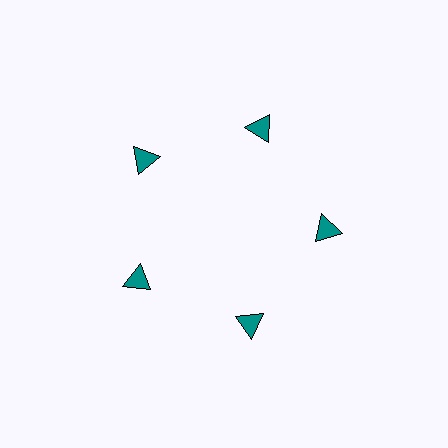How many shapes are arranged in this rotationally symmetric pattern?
There are 5 shapes, arranged in 5 groups of 1.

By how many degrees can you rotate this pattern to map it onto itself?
The pattern maps onto itself every 72 degrees of rotation.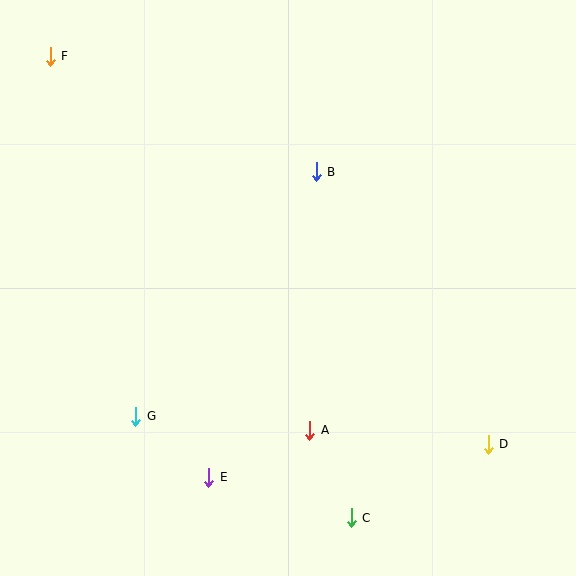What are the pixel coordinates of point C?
Point C is at (351, 518).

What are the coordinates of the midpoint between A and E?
The midpoint between A and E is at (259, 454).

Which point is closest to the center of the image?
Point B at (316, 172) is closest to the center.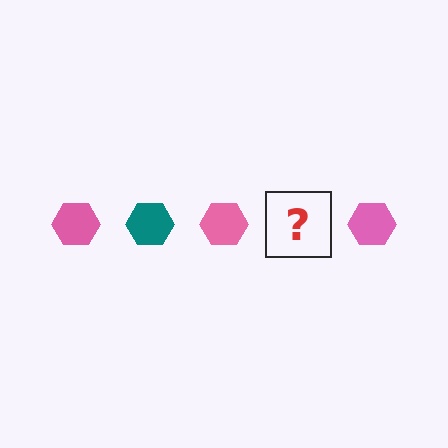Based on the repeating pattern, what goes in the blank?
The blank should be a teal hexagon.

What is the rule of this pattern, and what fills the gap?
The rule is that the pattern cycles through pink, teal hexagons. The gap should be filled with a teal hexagon.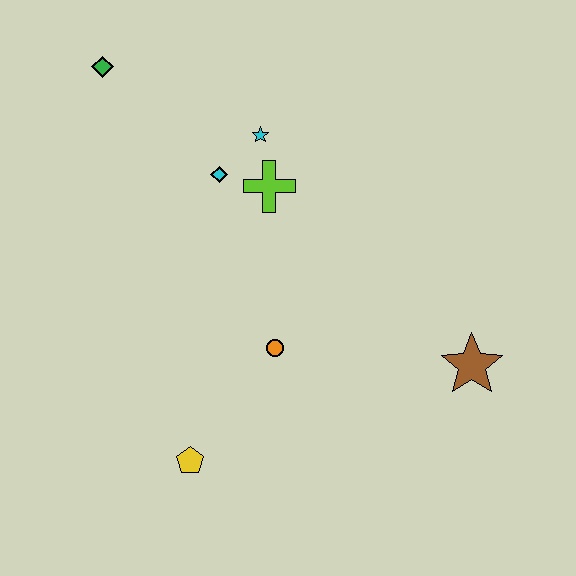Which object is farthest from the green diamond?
The brown star is farthest from the green diamond.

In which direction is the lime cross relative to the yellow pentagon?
The lime cross is above the yellow pentagon.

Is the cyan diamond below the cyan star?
Yes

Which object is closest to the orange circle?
The yellow pentagon is closest to the orange circle.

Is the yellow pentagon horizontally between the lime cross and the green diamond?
Yes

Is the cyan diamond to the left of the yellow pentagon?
No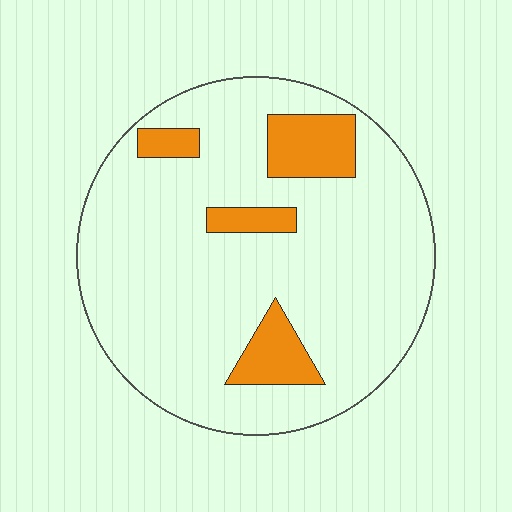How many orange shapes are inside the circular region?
4.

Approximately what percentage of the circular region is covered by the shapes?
Approximately 15%.